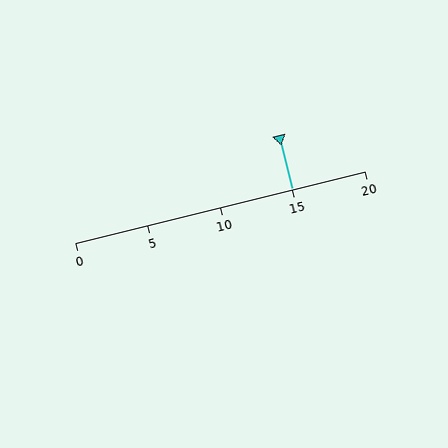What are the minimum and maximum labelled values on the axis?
The axis runs from 0 to 20.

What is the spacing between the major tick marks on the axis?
The major ticks are spaced 5 apart.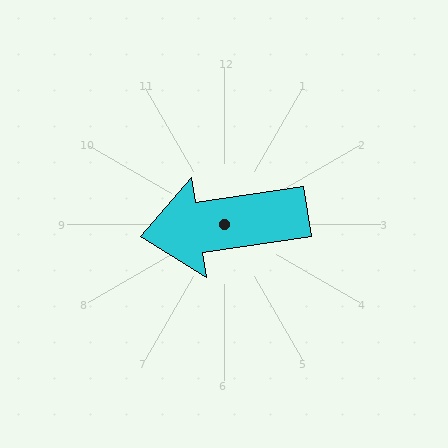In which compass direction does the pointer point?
West.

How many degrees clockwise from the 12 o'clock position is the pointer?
Approximately 262 degrees.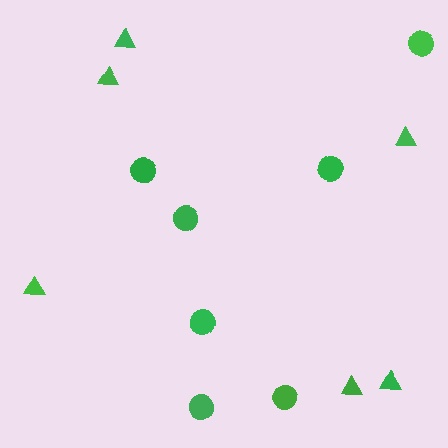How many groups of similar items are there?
There are 2 groups: one group of circles (7) and one group of triangles (6).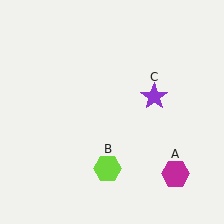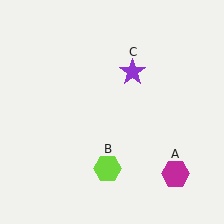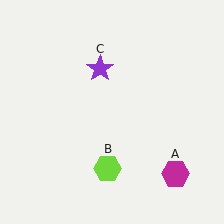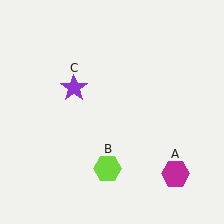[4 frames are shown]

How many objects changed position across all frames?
1 object changed position: purple star (object C).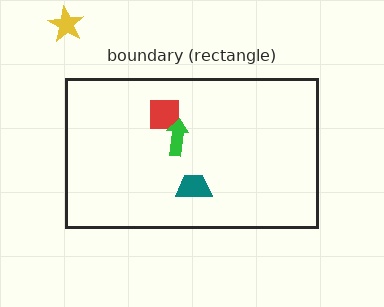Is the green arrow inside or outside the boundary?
Inside.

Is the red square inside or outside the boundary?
Inside.